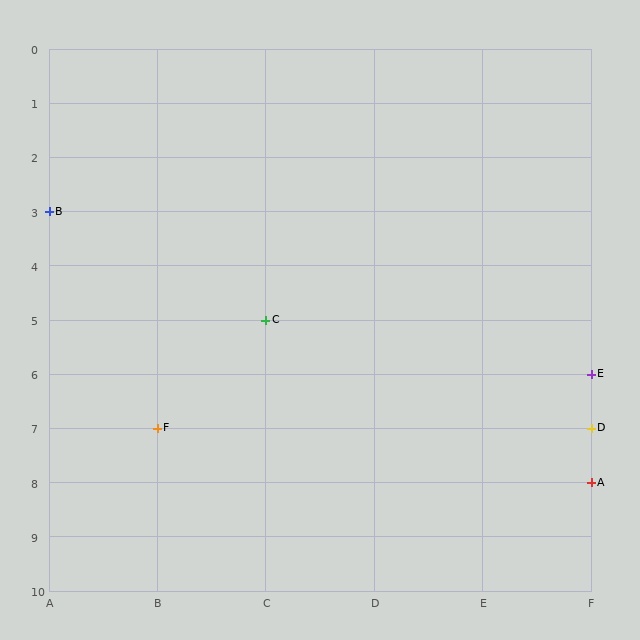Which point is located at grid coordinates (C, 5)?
Point C is at (C, 5).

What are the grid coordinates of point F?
Point F is at grid coordinates (B, 7).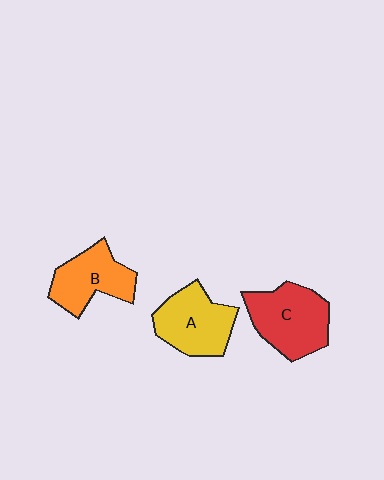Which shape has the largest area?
Shape C (red).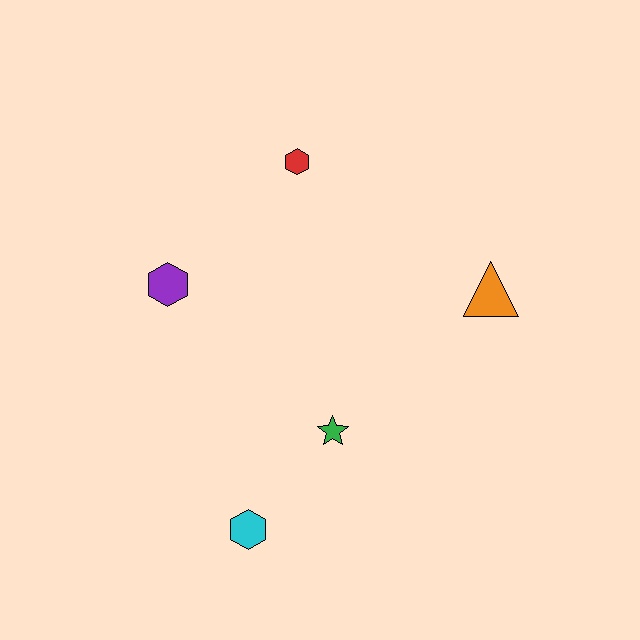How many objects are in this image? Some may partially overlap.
There are 5 objects.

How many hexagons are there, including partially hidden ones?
There are 3 hexagons.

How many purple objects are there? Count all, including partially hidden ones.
There is 1 purple object.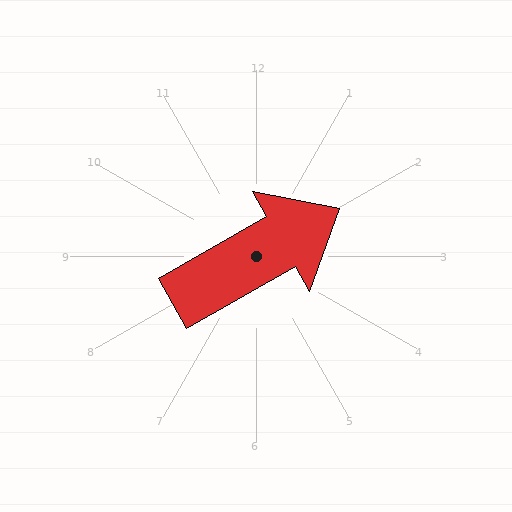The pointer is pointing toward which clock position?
Roughly 2 o'clock.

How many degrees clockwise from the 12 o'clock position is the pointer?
Approximately 60 degrees.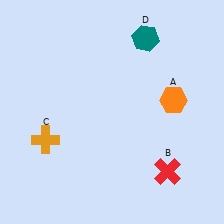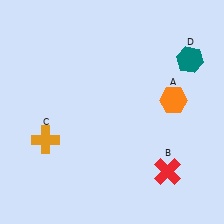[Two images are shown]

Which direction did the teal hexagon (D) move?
The teal hexagon (D) moved right.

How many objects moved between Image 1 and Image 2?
1 object moved between the two images.